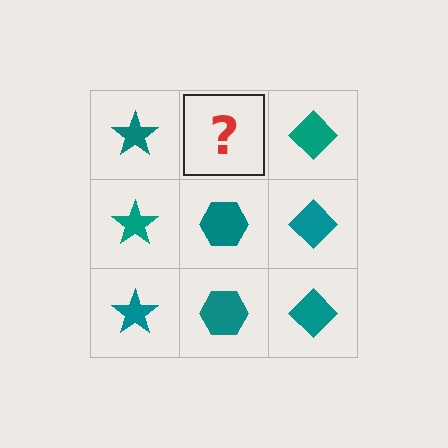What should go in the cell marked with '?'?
The missing cell should contain a teal hexagon.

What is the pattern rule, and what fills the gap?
The rule is that each column has a consistent shape. The gap should be filled with a teal hexagon.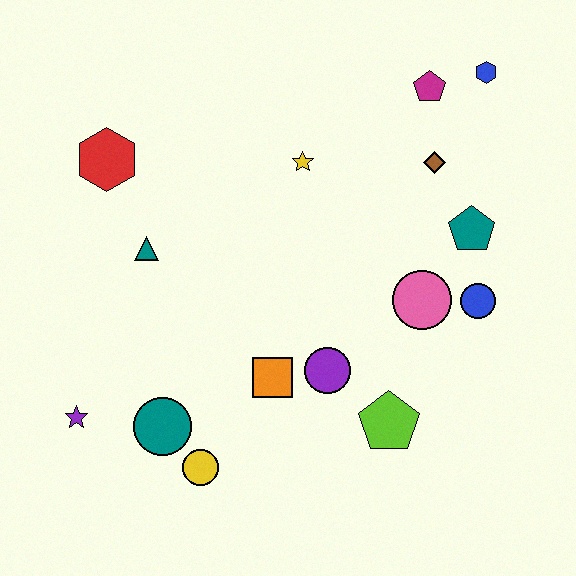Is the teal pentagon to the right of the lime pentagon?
Yes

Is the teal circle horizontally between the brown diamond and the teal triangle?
Yes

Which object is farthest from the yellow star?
The purple star is farthest from the yellow star.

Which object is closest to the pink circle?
The blue circle is closest to the pink circle.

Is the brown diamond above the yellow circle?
Yes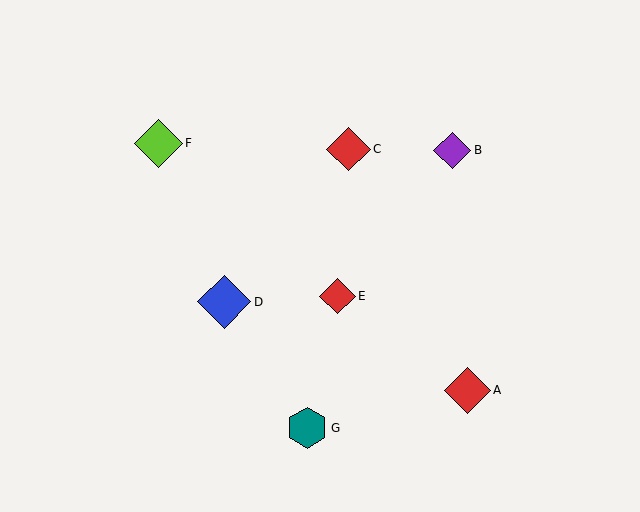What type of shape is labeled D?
Shape D is a blue diamond.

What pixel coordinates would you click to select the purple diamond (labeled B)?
Click at (452, 150) to select the purple diamond B.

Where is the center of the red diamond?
The center of the red diamond is at (349, 149).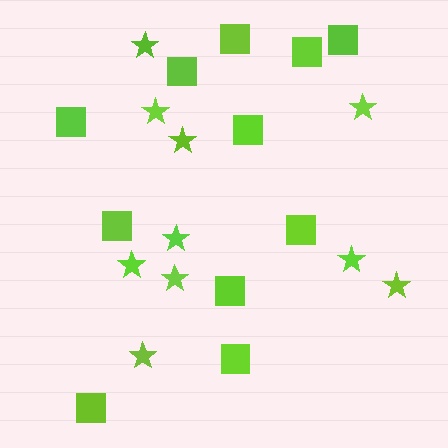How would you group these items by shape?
There are 2 groups: one group of squares (11) and one group of stars (10).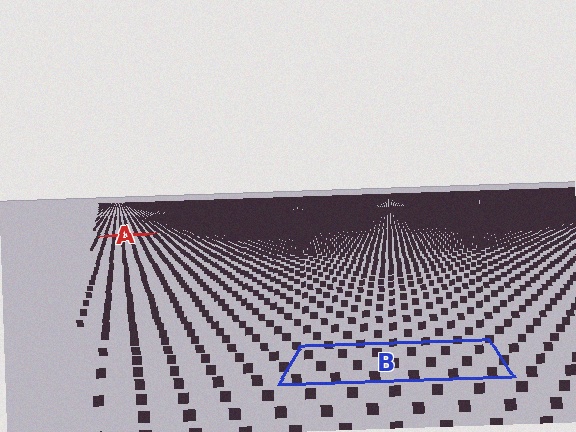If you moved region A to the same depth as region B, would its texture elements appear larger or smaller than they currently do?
They would appear larger. At a closer depth, the same texture elements are projected at a bigger on-screen size.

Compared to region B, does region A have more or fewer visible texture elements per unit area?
Region A has more texture elements per unit area — they are packed more densely because it is farther away.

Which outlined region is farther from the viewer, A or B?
Region A is farther from the viewer — the texture elements inside it appear smaller and more densely packed.